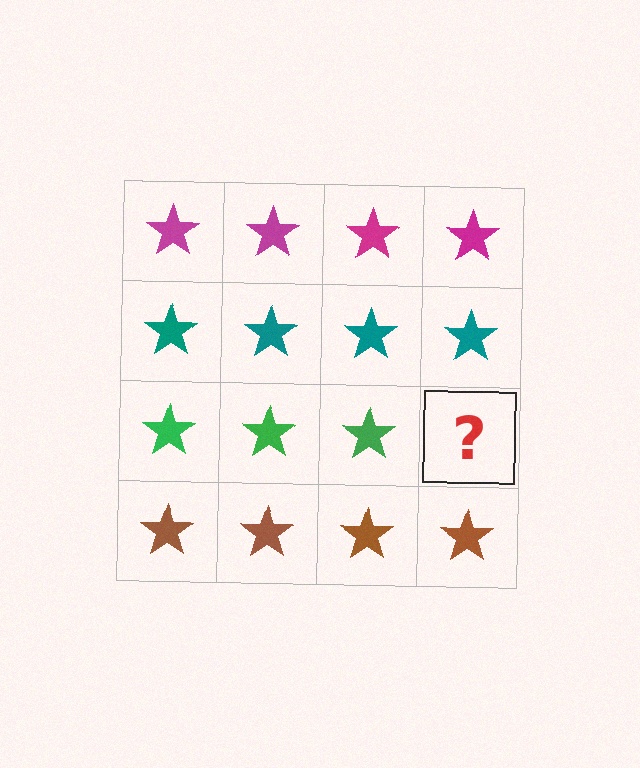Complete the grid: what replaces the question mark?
The question mark should be replaced with a green star.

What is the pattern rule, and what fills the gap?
The rule is that each row has a consistent color. The gap should be filled with a green star.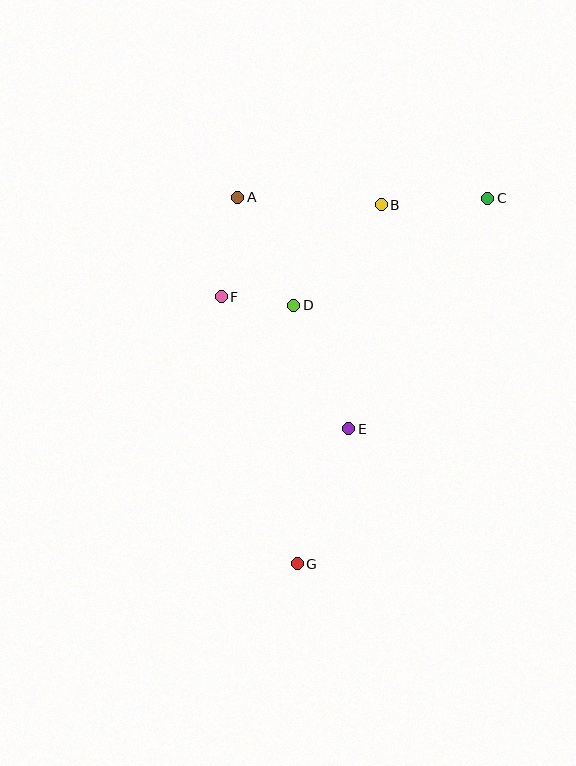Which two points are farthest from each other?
Points C and G are farthest from each other.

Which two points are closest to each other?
Points D and F are closest to each other.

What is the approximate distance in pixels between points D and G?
The distance between D and G is approximately 258 pixels.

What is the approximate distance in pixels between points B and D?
The distance between B and D is approximately 133 pixels.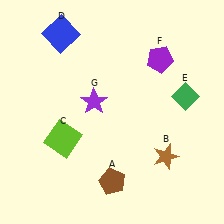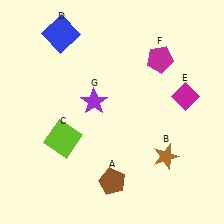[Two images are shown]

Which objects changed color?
E changed from green to magenta. F changed from purple to magenta.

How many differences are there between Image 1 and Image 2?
There are 2 differences between the two images.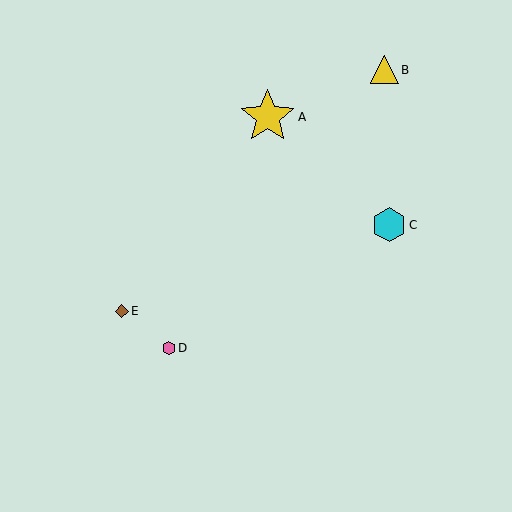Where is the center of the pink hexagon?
The center of the pink hexagon is at (169, 348).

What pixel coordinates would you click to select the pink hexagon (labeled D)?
Click at (169, 348) to select the pink hexagon D.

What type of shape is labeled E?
Shape E is a brown diamond.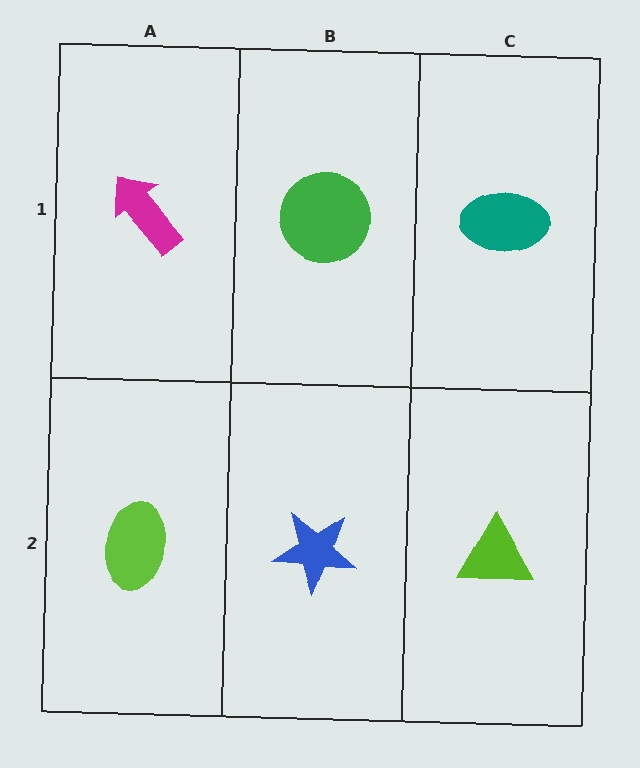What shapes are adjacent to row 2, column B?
A green circle (row 1, column B), a lime ellipse (row 2, column A), a lime triangle (row 2, column C).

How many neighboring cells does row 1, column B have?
3.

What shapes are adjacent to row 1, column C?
A lime triangle (row 2, column C), a green circle (row 1, column B).